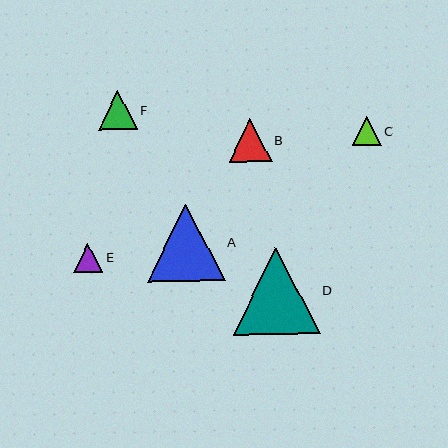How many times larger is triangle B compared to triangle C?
Triangle B is approximately 1.5 times the size of triangle C.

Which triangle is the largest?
Triangle D is the largest with a size of approximately 87 pixels.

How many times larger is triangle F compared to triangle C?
Triangle F is approximately 1.3 times the size of triangle C.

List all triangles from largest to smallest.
From largest to smallest: D, A, B, F, E, C.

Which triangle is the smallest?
Triangle C is the smallest with a size of approximately 29 pixels.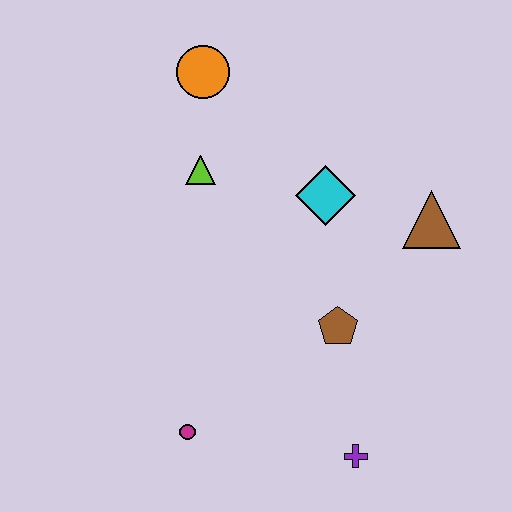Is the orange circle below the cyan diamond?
No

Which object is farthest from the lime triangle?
The purple cross is farthest from the lime triangle.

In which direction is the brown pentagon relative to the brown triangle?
The brown pentagon is below the brown triangle.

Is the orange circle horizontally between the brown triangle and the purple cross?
No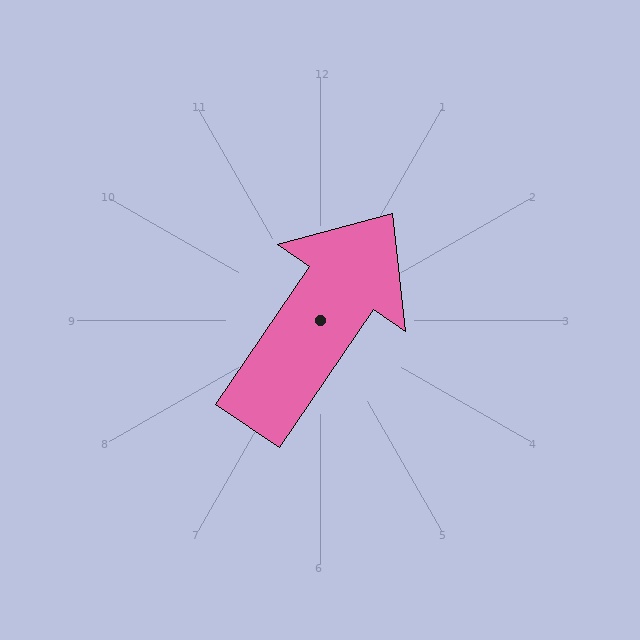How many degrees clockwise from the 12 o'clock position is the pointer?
Approximately 34 degrees.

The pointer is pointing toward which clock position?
Roughly 1 o'clock.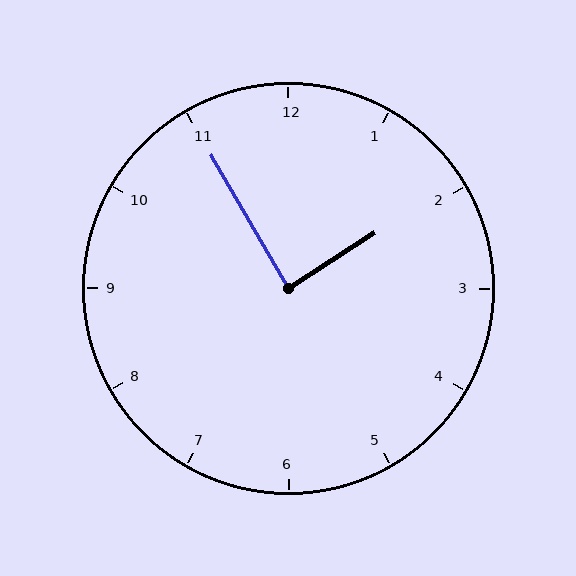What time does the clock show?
1:55.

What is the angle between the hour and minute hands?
Approximately 88 degrees.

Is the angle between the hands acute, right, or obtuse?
It is right.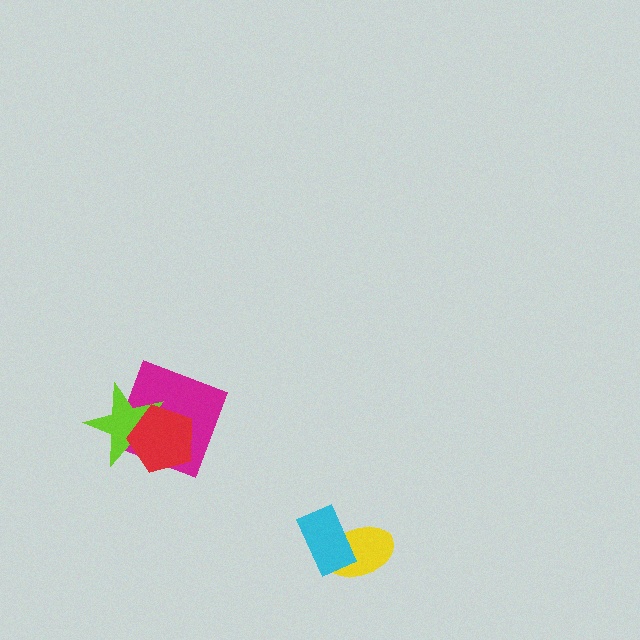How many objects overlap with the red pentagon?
2 objects overlap with the red pentagon.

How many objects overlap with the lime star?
2 objects overlap with the lime star.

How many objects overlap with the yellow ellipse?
1 object overlaps with the yellow ellipse.